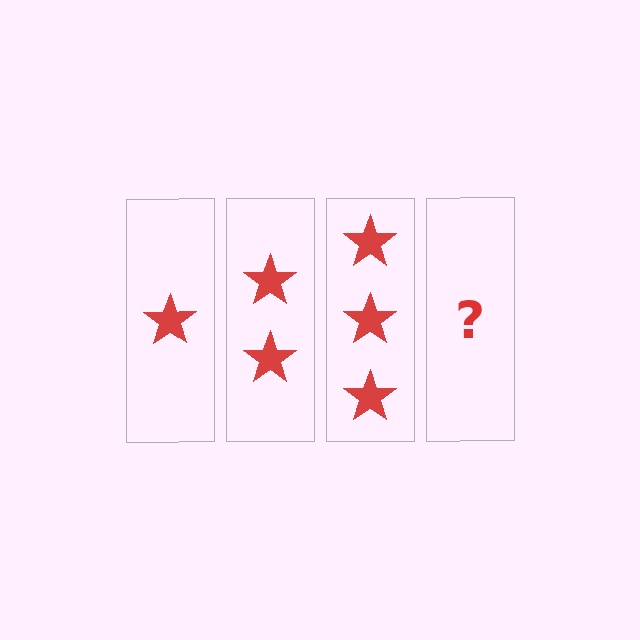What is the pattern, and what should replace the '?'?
The pattern is that each step adds one more star. The '?' should be 4 stars.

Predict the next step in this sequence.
The next step is 4 stars.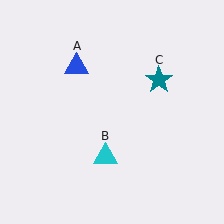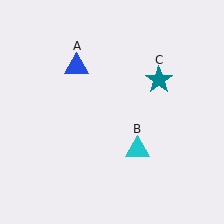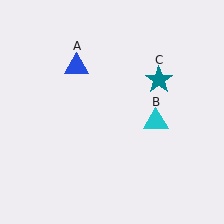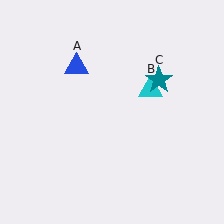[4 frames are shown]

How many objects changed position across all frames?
1 object changed position: cyan triangle (object B).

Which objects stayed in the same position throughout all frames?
Blue triangle (object A) and teal star (object C) remained stationary.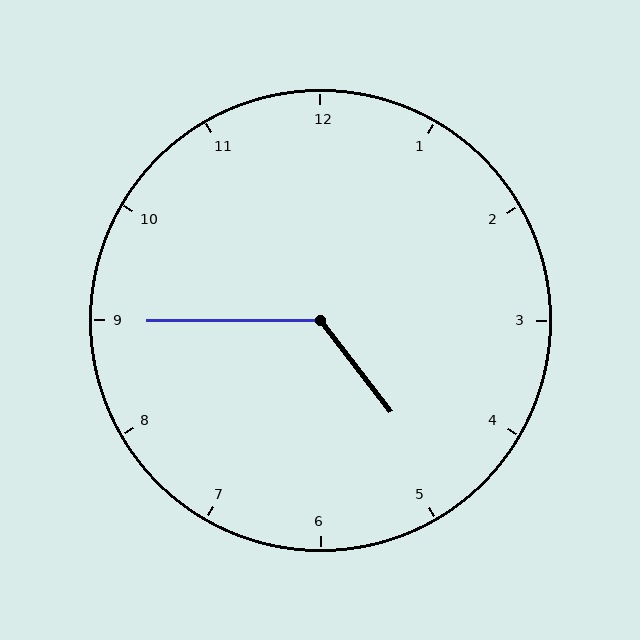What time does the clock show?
4:45.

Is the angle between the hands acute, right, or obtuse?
It is obtuse.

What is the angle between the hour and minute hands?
Approximately 128 degrees.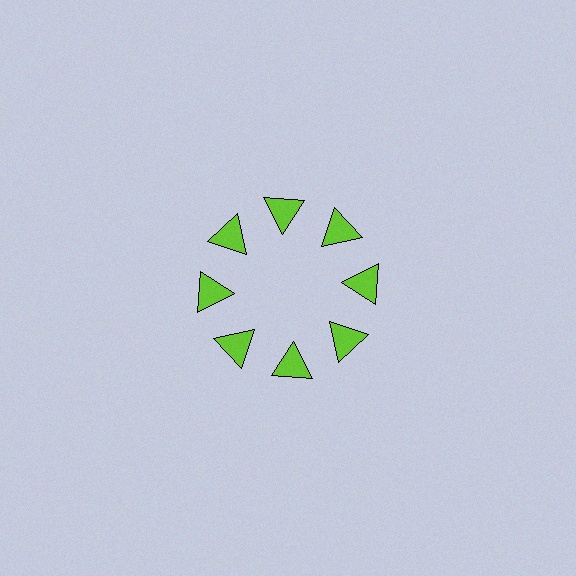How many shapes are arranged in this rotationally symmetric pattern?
There are 8 shapes, arranged in 8 groups of 1.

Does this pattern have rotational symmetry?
Yes, this pattern has 8-fold rotational symmetry. It looks the same after rotating 45 degrees around the center.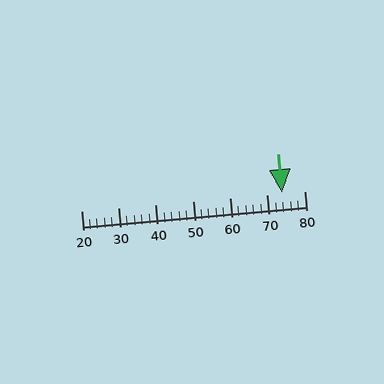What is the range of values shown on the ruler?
The ruler shows values from 20 to 80.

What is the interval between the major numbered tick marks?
The major tick marks are spaced 10 units apart.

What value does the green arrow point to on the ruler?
The green arrow points to approximately 74.